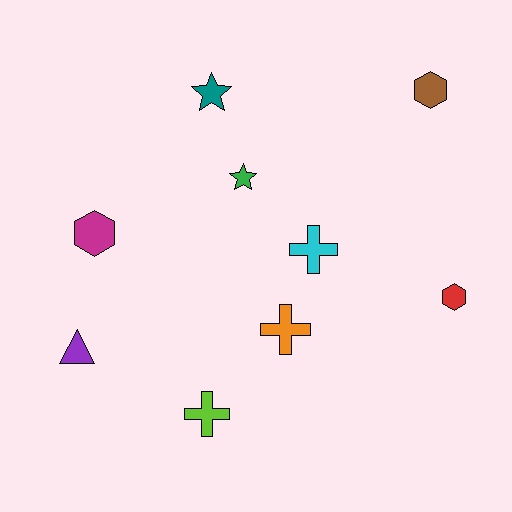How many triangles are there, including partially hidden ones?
There is 1 triangle.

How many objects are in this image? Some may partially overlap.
There are 9 objects.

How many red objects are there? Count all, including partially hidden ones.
There is 1 red object.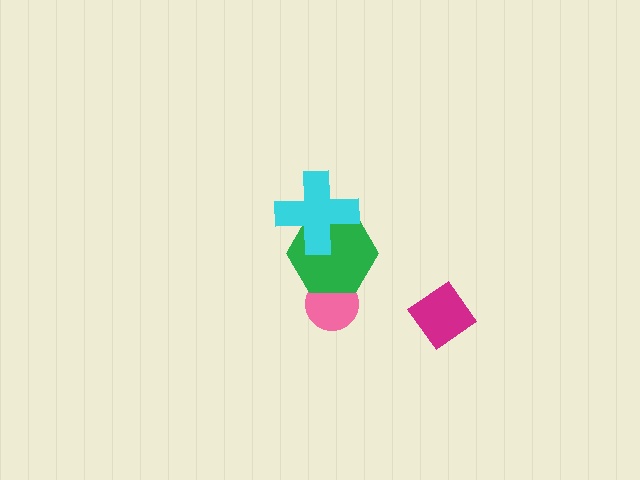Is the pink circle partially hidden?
Yes, it is partially covered by another shape.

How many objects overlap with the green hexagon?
2 objects overlap with the green hexagon.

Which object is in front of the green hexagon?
The cyan cross is in front of the green hexagon.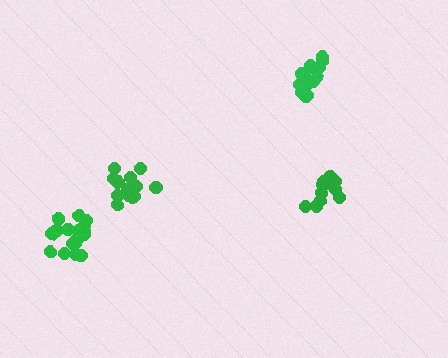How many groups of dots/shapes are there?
There are 4 groups.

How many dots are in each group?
Group 1: 12 dots, Group 2: 18 dots, Group 3: 16 dots, Group 4: 14 dots (60 total).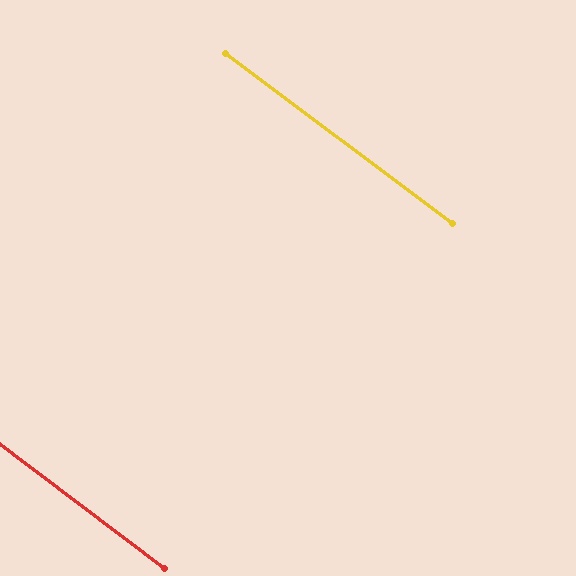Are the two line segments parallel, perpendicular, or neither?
Parallel — their directions differ by only 0.1°.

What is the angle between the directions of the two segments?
Approximately 0 degrees.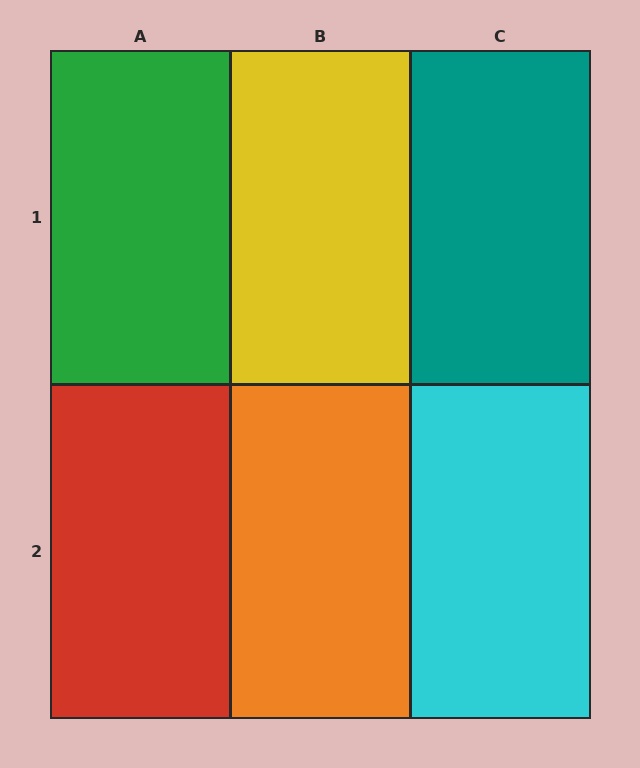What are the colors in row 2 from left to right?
Red, orange, cyan.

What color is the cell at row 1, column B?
Yellow.